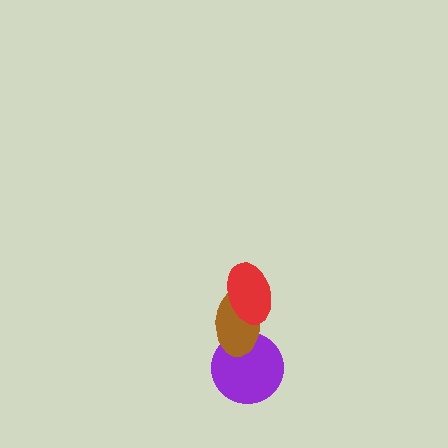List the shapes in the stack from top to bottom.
From top to bottom: the red ellipse, the brown ellipse, the purple circle.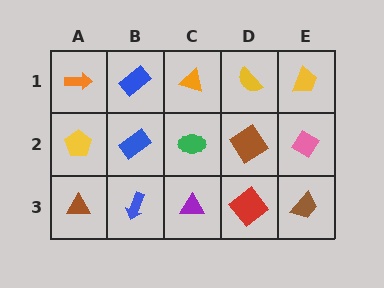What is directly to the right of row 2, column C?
A brown diamond.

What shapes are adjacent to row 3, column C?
A green ellipse (row 2, column C), a blue arrow (row 3, column B), a red diamond (row 3, column D).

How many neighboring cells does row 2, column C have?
4.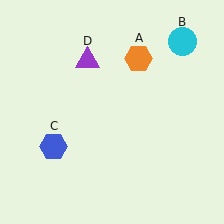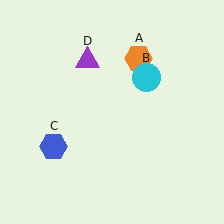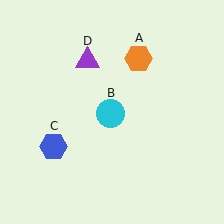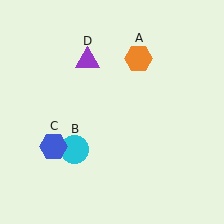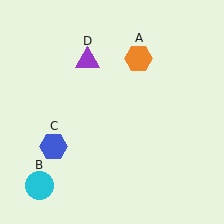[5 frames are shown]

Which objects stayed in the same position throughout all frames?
Orange hexagon (object A) and blue hexagon (object C) and purple triangle (object D) remained stationary.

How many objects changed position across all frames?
1 object changed position: cyan circle (object B).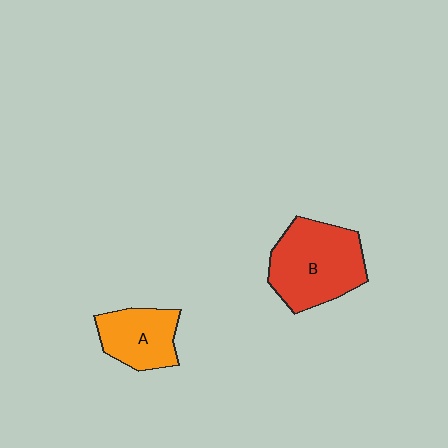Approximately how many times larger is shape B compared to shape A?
Approximately 1.6 times.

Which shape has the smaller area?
Shape A (orange).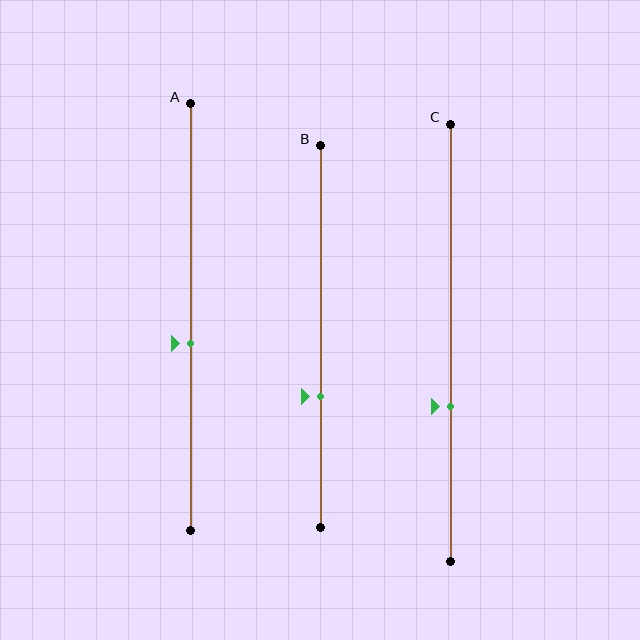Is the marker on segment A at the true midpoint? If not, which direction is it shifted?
No, the marker on segment A is shifted downward by about 6% of the segment length.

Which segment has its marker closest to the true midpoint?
Segment A has its marker closest to the true midpoint.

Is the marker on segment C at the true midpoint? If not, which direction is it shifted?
No, the marker on segment C is shifted downward by about 14% of the segment length.